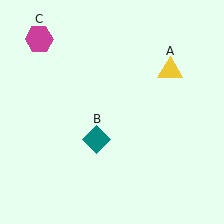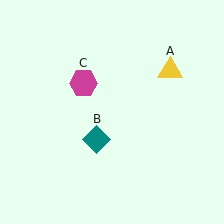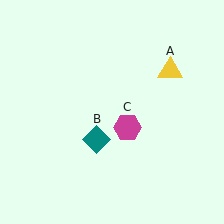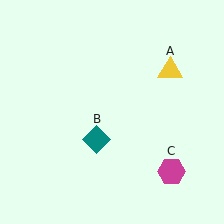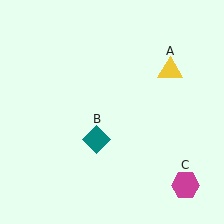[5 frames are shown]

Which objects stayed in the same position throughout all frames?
Yellow triangle (object A) and teal diamond (object B) remained stationary.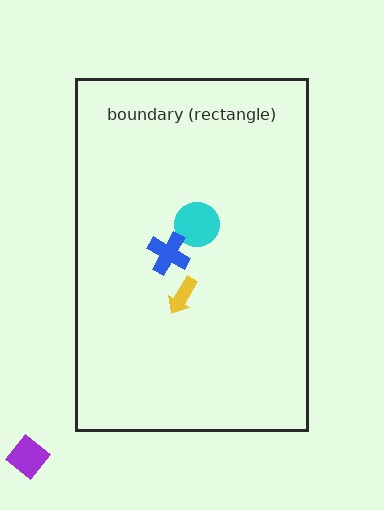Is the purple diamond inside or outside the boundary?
Outside.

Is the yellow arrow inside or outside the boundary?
Inside.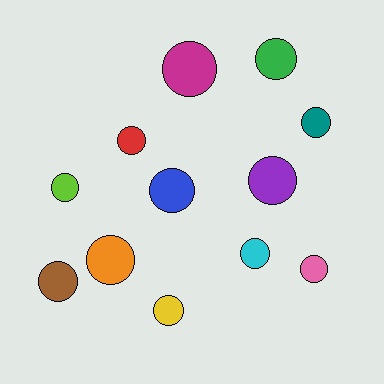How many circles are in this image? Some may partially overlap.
There are 12 circles.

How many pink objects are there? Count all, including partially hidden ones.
There is 1 pink object.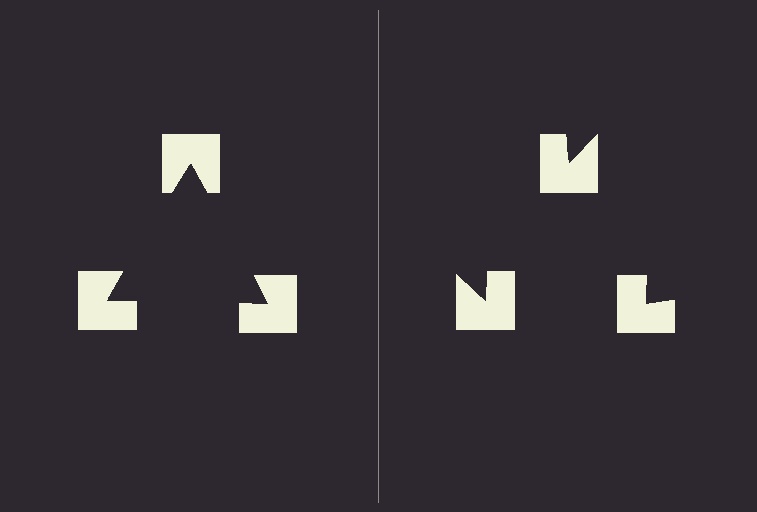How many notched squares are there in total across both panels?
6 — 3 on each side.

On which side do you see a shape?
An illusory triangle appears on the left side. On the right side the wedge cuts are rotated, so no coherent shape forms.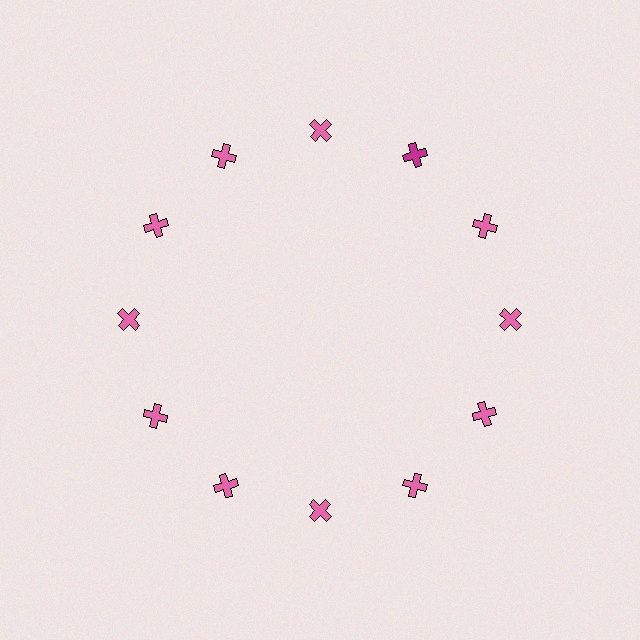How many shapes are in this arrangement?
There are 12 shapes arranged in a ring pattern.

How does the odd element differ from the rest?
It has a different color: magenta instead of pink.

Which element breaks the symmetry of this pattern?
The magenta cross at roughly the 1 o'clock position breaks the symmetry. All other shapes are pink crosses.